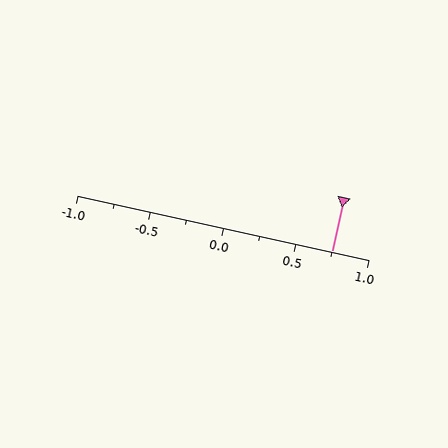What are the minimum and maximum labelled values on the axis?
The axis runs from -1.0 to 1.0.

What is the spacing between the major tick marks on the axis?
The major ticks are spaced 0.5 apart.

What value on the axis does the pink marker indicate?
The marker indicates approximately 0.75.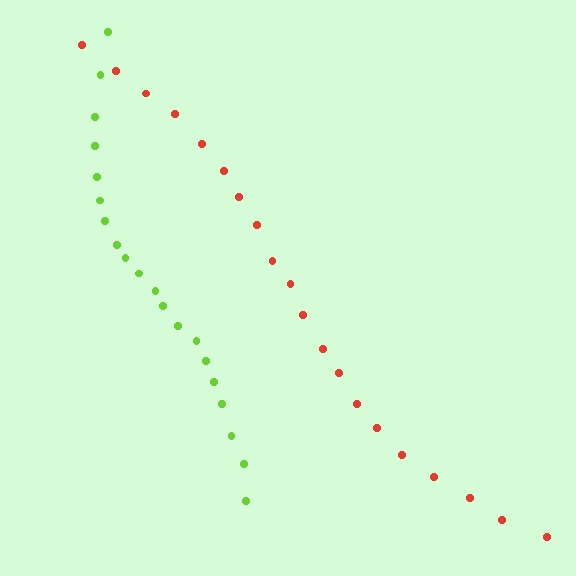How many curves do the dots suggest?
There are 2 distinct paths.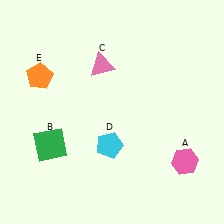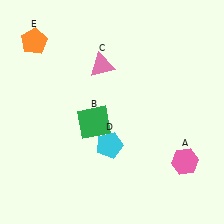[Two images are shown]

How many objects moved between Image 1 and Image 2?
2 objects moved between the two images.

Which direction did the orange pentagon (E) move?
The orange pentagon (E) moved up.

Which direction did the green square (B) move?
The green square (B) moved right.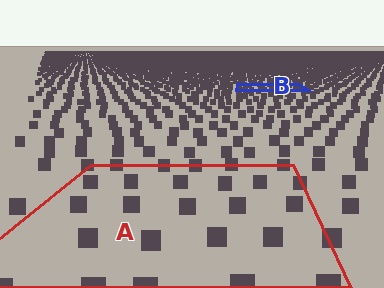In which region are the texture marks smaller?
The texture marks are smaller in region B, because it is farther away.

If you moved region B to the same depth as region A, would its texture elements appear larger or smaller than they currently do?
They would appear larger. At a closer depth, the same texture elements are projected at a bigger on-screen size.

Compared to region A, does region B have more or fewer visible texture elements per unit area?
Region B has more texture elements per unit area — they are packed more densely because it is farther away.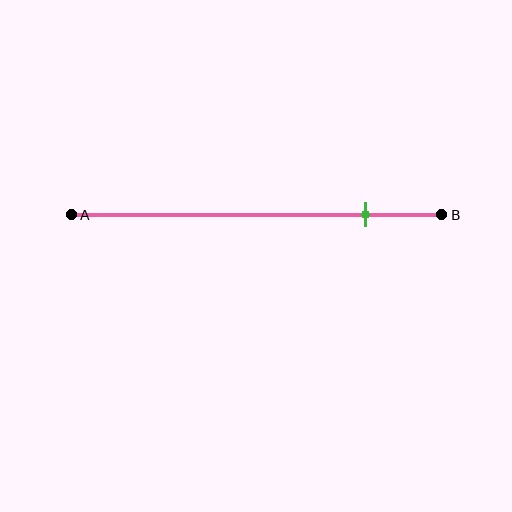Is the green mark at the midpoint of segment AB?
No, the mark is at about 80% from A, not at the 50% midpoint.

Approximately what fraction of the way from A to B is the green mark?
The green mark is approximately 80% of the way from A to B.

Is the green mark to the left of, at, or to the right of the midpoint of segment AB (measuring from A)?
The green mark is to the right of the midpoint of segment AB.